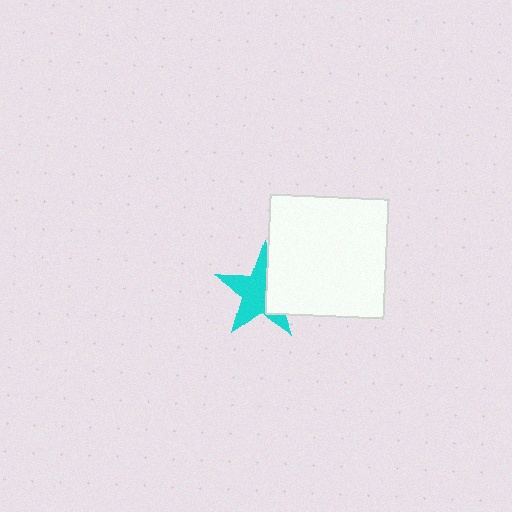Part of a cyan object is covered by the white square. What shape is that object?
It is a star.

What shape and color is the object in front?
The object in front is a white square.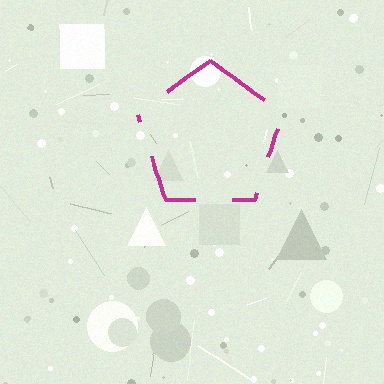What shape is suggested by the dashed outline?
The dashed outline suggests a pentagon.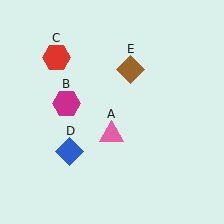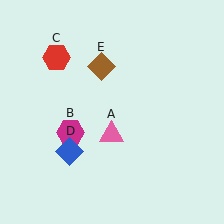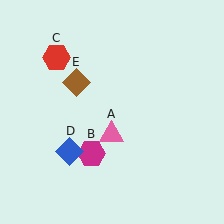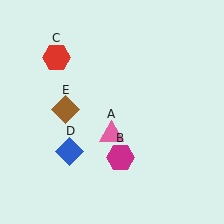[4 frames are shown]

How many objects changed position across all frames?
2 objects changed position: magenta hexagon (object B), brown diamond (object E).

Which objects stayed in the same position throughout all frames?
Pink triangle (object A) and red hexagon (object C) and blue diamond (object D) remained stationary.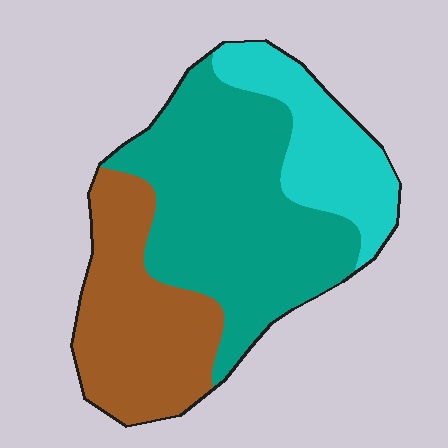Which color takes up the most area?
Teal, at roughly 50%.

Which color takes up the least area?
Cyan, at roughly 20%.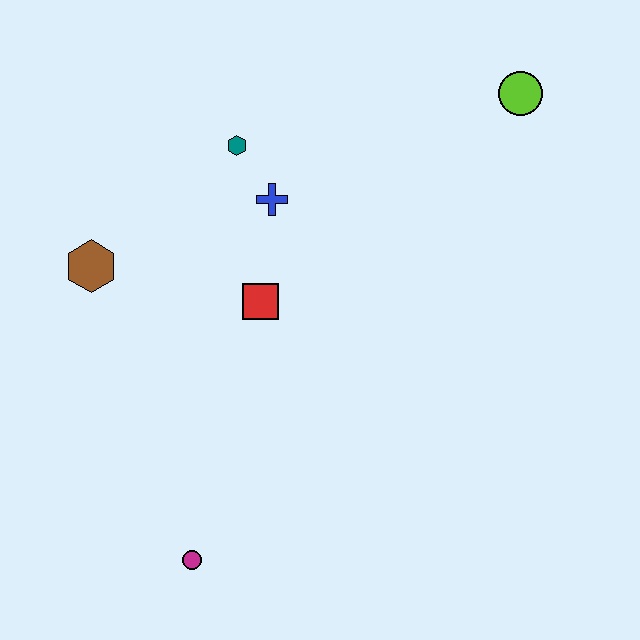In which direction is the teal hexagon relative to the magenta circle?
The teal hexagon is above the magenta circle.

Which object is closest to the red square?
The blue cross is closest to the red square.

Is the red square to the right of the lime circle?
No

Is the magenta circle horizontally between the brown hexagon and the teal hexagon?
Yes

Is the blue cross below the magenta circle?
No